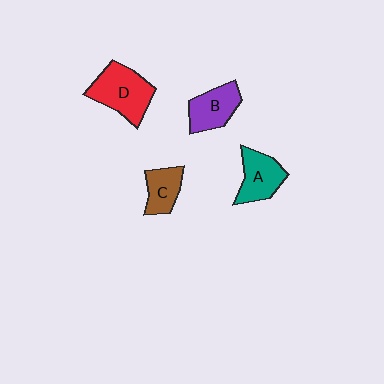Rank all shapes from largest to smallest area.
From largest to smallest: D (red), A (teal), B (purple), C (brown).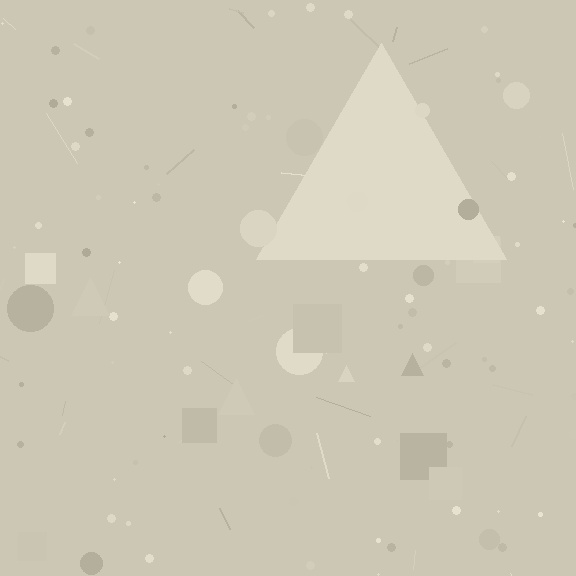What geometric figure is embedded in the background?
A triangle is embedded in the background.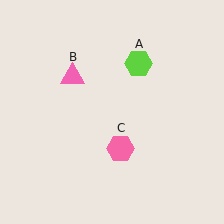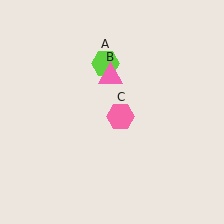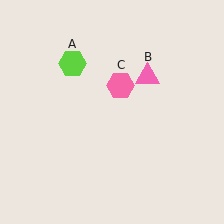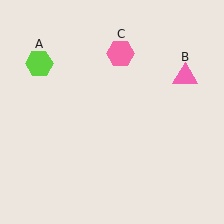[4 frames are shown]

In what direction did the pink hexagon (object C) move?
The pink hexagon (object C) moved up.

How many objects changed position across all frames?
3 objects changed position: lime hexagon (object A), pink triangle (object B), pink hexagon (object C).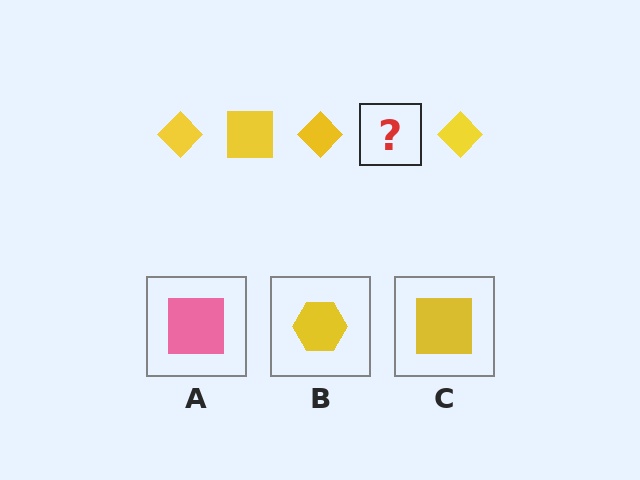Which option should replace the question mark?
Option C.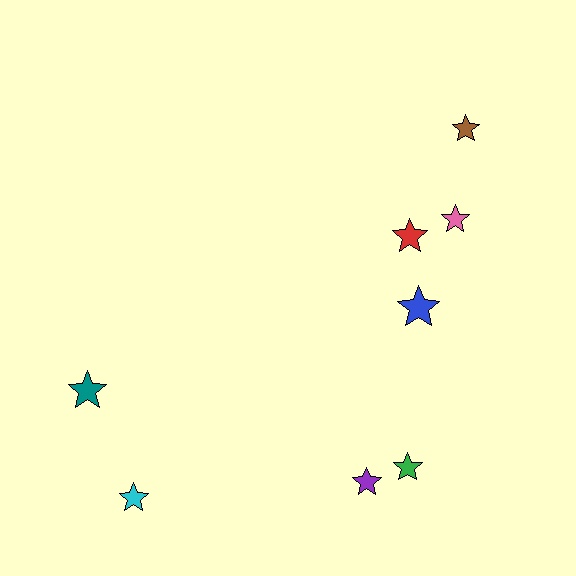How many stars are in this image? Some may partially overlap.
There are 8 stars.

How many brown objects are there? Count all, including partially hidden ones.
There is 1 brown object.